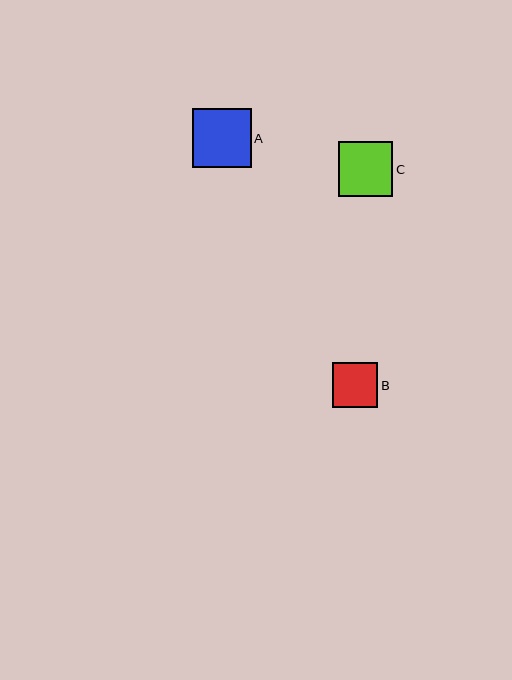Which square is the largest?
Square A is the largest with a size of approximately 59 pixels.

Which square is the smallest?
Square B is the smallest with a size of approximately 45 pixels.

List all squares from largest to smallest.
From largest to smallest: A, C, B.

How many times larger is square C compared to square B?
Square C is approximately 1.2 times the size of square B.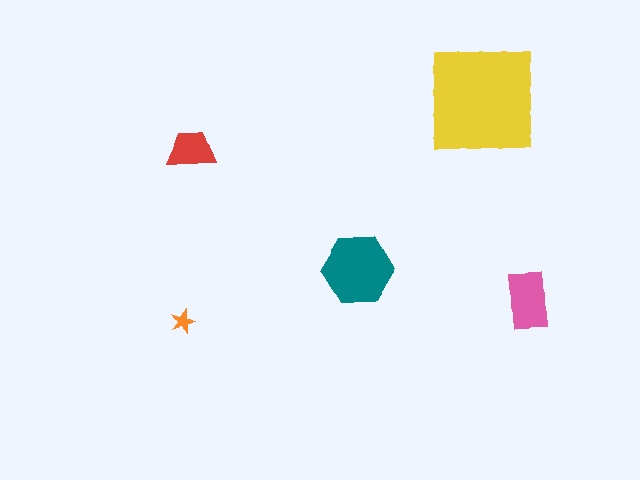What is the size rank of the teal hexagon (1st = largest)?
2nd.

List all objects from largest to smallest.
The yellow square, the teal hexagon, the pink rectangle, the red trapezoid, the orange star.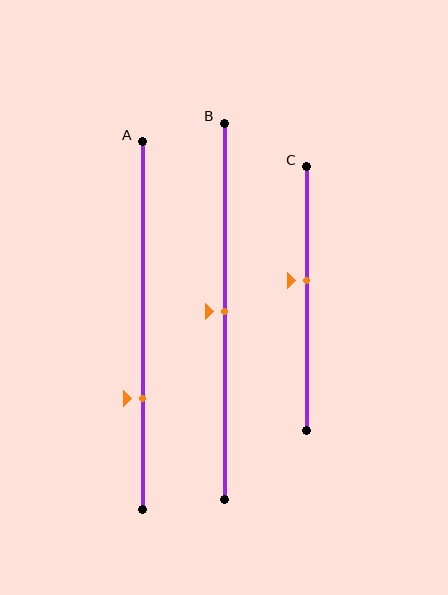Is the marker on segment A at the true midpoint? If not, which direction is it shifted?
No, the marker on segment A is shifted downward by about 20% of the segment length.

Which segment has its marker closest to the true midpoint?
Segment B has its marker closest to the true midpoint.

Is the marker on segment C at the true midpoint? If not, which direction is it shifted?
No, the marker on segment C is shifted upward by about 7% of the segment length.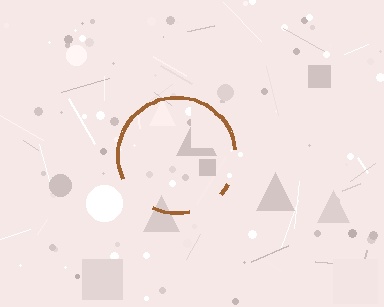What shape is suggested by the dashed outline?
The dashed outline suggests a circle.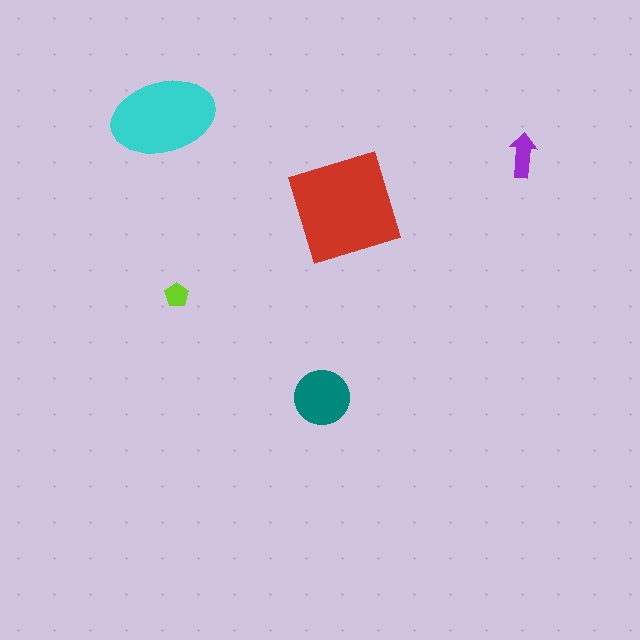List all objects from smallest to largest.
The lime pentagon, the purple arrow, the teal circle, the cyan ellipse, the red diamond.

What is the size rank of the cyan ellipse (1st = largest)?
2nd.